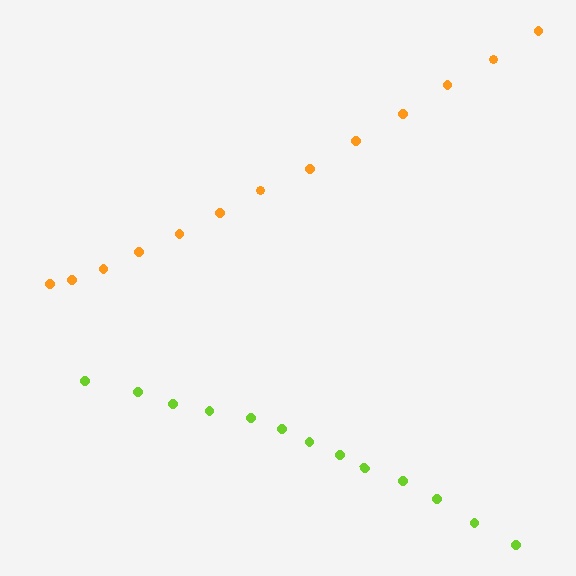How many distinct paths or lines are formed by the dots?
There are 2 distinct paths.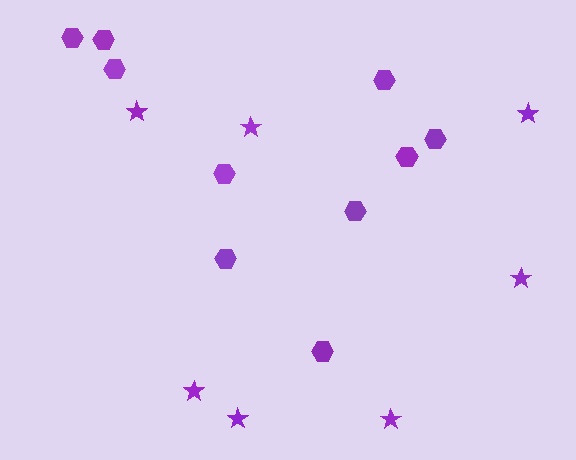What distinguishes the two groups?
There are 2 groups: one group of hexagons (10) and one group of stars (7).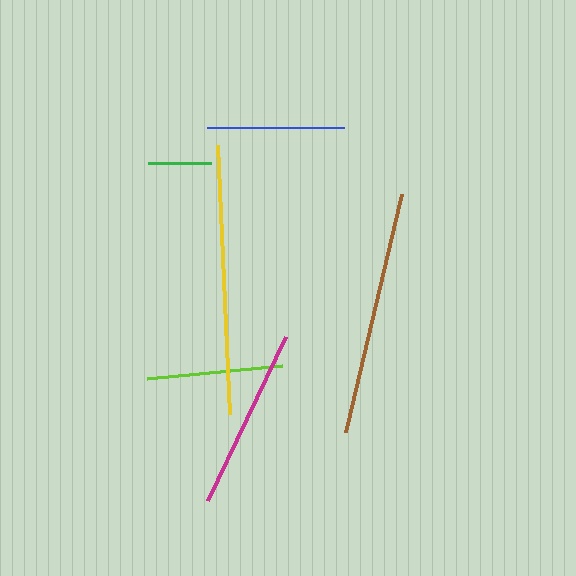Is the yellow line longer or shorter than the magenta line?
The yellow line is longer than the magenta line.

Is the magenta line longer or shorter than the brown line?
The brown line is longer than the magenta line.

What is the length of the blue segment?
The blue segment is approximately 137 pixels long.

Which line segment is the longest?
The yellow line is the longest at approximately 269 pixels.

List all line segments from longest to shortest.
From longest to shortest: yellow, brown, magenta, blue, lime, green.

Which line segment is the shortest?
The green line is the shortest at approximately 63 pixels.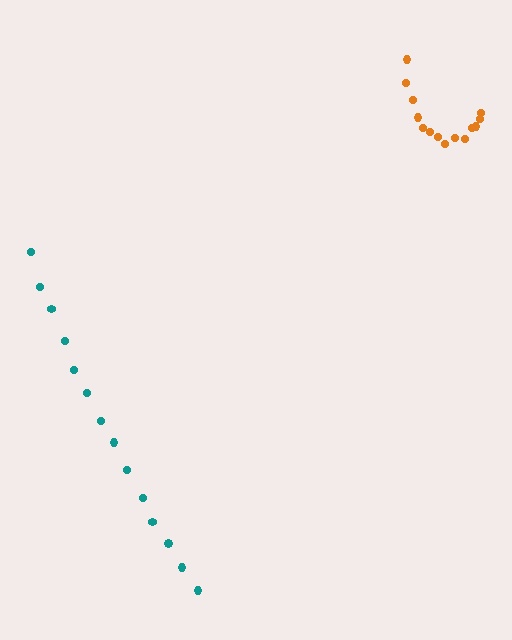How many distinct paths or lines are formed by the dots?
There are 2 distinct paths.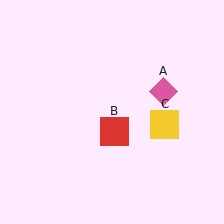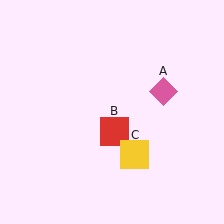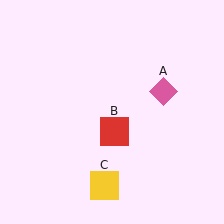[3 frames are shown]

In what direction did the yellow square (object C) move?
The yellow square (object C) moved down and to the left.